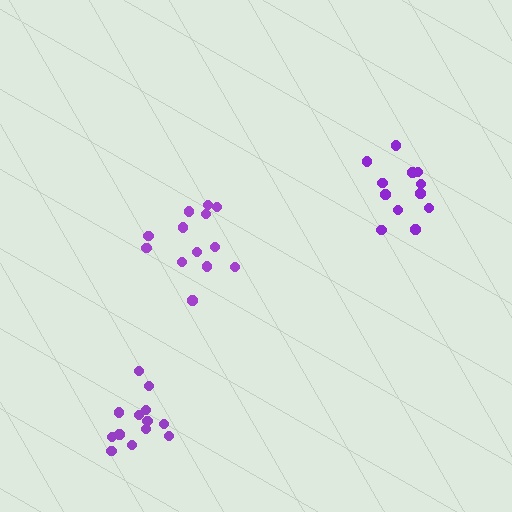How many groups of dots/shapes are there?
There are 3 groups.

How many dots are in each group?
Group 1: 13 dots, Group 2: 12 dots, Group 3: 13 dots (38 total).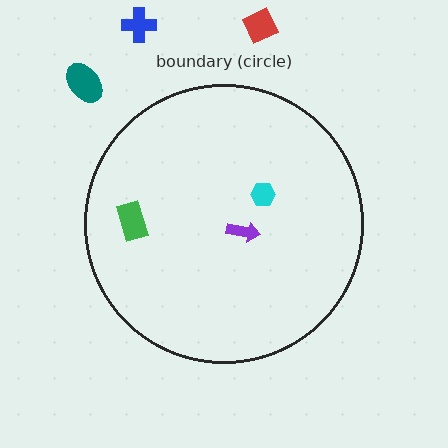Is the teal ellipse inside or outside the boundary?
Outside.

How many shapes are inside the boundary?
3 inside, 3 outside.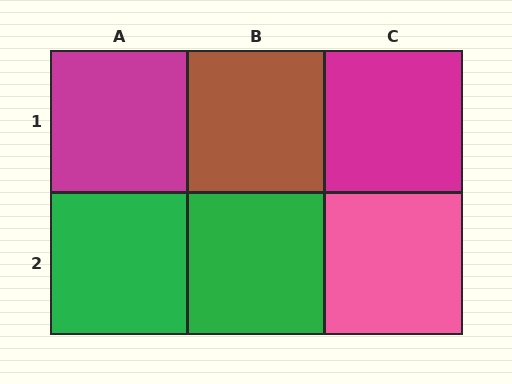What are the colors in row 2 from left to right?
Green, green, pink.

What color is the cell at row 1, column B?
Brown.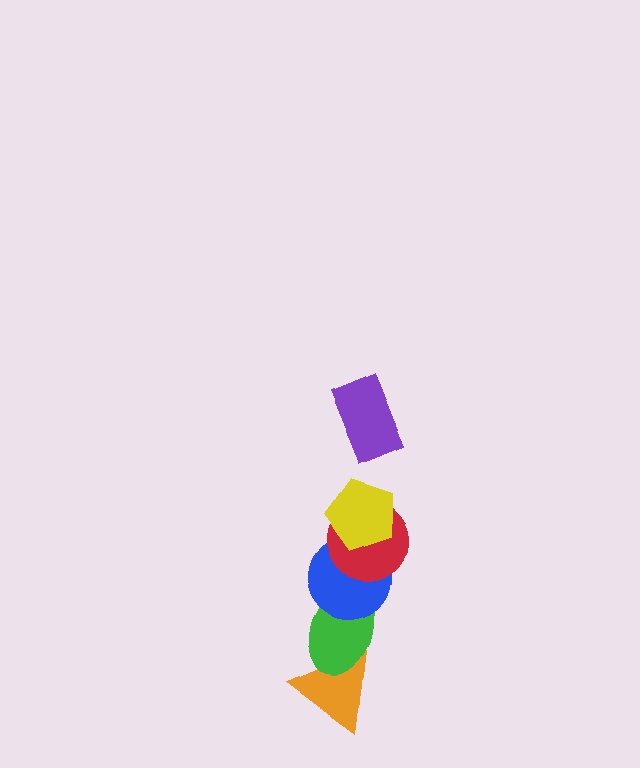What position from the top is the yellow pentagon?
The yellow pentagon is 2nd from the top.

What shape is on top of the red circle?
The yellow pentagon is on top of the red circle.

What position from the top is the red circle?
The red circle is 3rd from the top.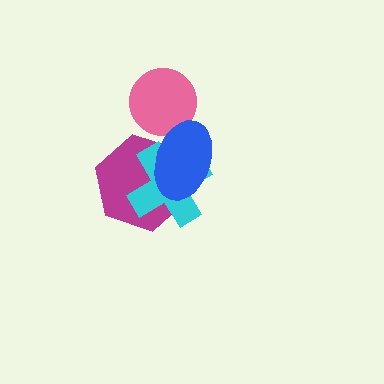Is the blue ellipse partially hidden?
No, no other shape covers it.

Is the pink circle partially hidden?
Yes, it is partially covered by another shape.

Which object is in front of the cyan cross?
The blue ellipse is in front of the cyan cross.